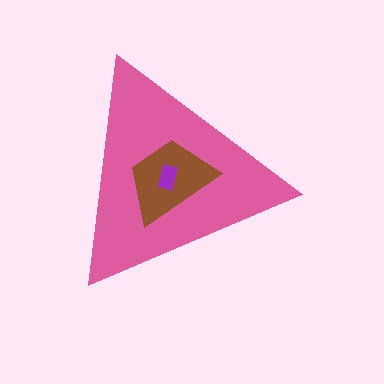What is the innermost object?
The purple rectangle.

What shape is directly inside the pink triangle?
The brown trapezoid.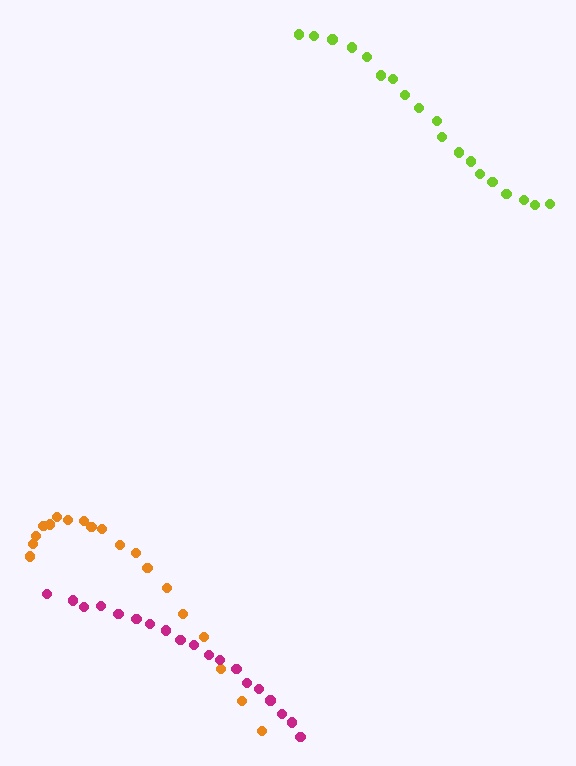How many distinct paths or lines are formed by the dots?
There are 3 distinct paths.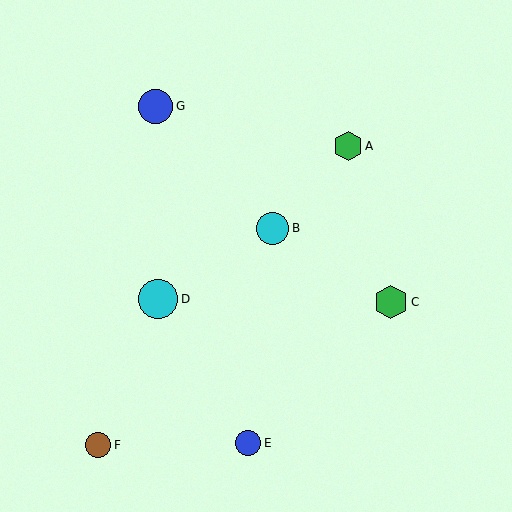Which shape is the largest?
The cyan circle (labeled D) is the largest.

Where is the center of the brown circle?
The center of the brown circle is at (98, 445).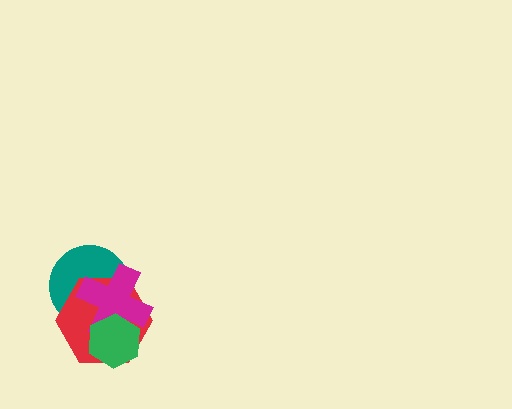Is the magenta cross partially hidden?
Yes, it is partially covered by another shape.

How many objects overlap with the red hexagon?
3 objects overlap with the red hexagon.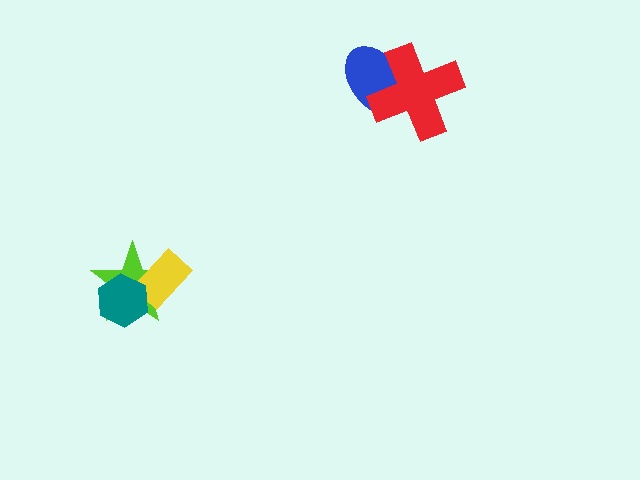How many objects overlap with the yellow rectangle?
2 objects overlap with the yellow rectangle.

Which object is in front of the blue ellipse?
The red cross is in front of the blue ellipse.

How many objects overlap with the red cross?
1 object overlaps with the red cross.